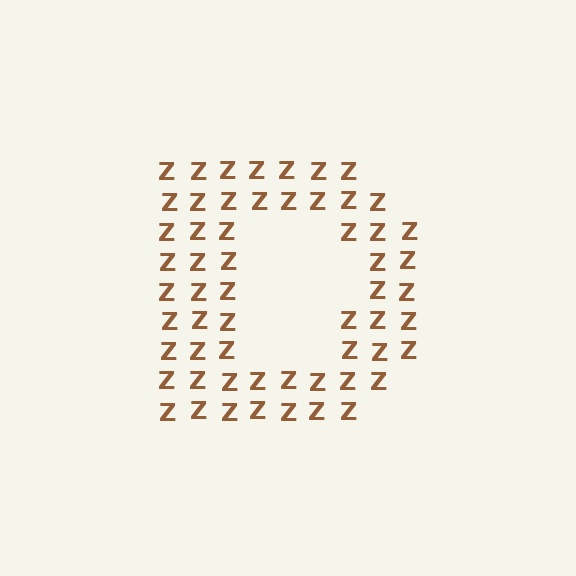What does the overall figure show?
The overall figure shows the letter D.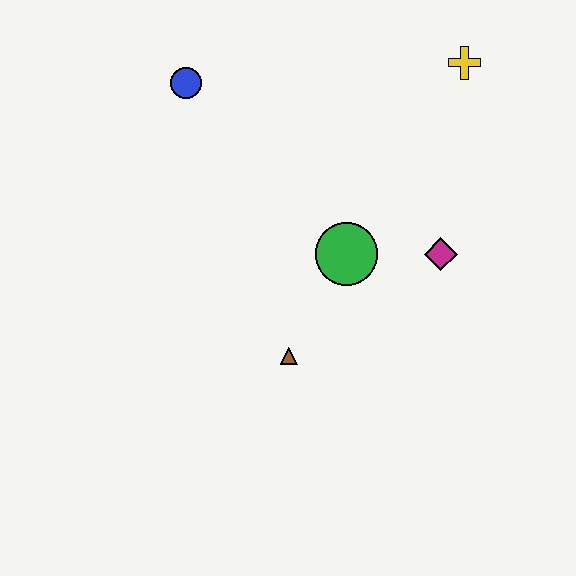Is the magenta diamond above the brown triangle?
Yes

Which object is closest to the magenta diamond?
The green circle is closest to the magenta diamond.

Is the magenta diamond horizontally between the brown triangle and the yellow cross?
Yes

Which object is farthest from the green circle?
The blue circle is farthest from the green circle.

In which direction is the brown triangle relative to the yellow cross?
The brown triangle is below the yellow cross.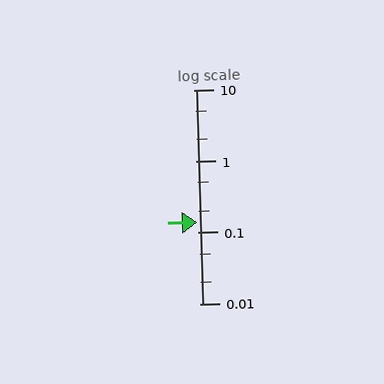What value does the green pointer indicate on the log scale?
The pointer indicates approximately 0.14.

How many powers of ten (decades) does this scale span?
The scale spans 3 decades, from 0.01 to 10.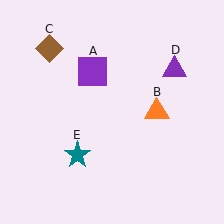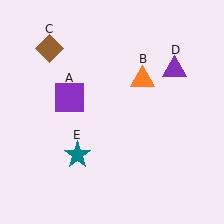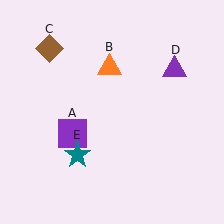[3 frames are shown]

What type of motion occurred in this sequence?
The purple square (object A), orange triangle (object B) rotated counterclockwise around the center of the scene.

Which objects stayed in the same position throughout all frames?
Brown diamond (object C) and purple triangle (object D) and teal star (object E) remained stationary.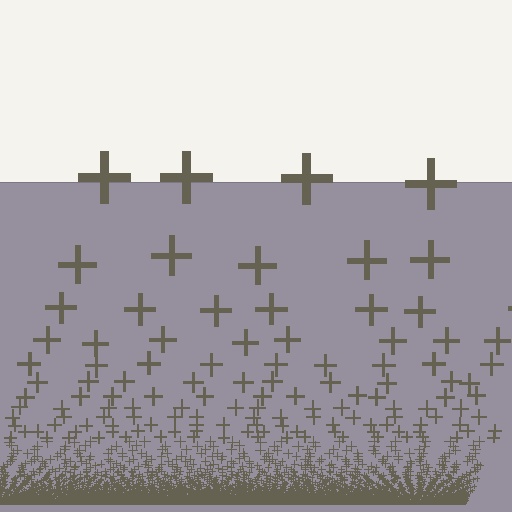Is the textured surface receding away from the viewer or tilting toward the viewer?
The surface appears to tilt toward the viewer. Texture elements get larger and sparser toward the top.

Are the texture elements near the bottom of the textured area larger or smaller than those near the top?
Smaller. The gradient is inverted — elements near the bottom are smaller and denser.